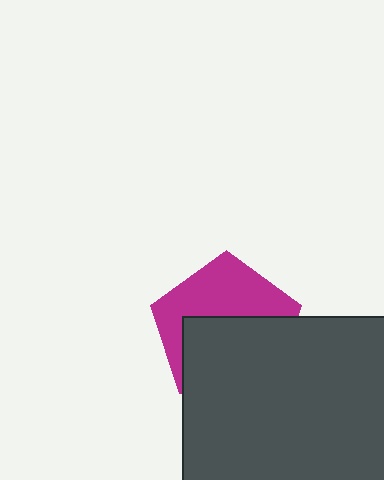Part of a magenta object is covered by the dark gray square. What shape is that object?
It is a pentagon.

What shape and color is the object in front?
The object in front is a dark gray square.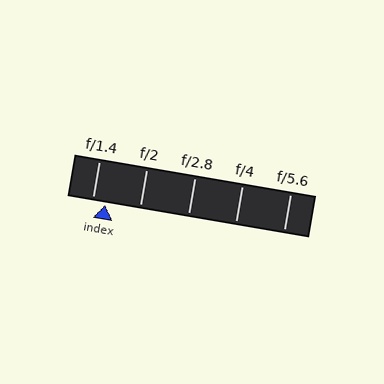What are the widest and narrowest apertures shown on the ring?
The widest aperture shown is f/1.4 and the narrowest is f/5.6.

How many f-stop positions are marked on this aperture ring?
There are 5 f-stop positions marked.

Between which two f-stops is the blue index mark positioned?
The index mark is between f/1.4 and f/2.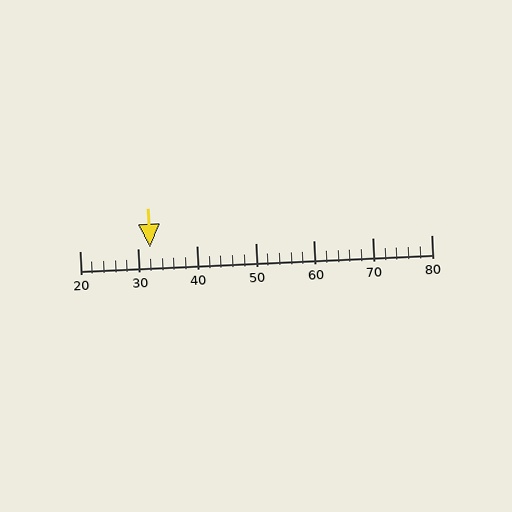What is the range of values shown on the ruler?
The ruler shows values from 20 to 80.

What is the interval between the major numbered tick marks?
The major tick marks are spaced 10 units apart.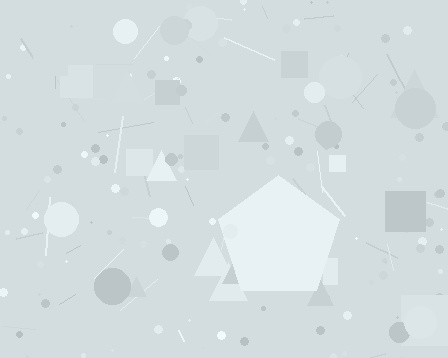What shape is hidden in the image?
A pentagon is hidden in the image.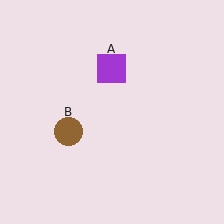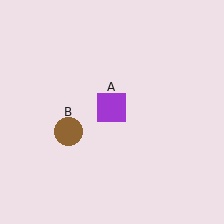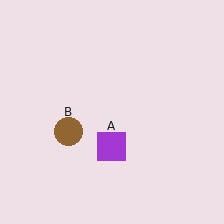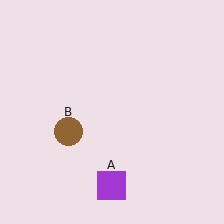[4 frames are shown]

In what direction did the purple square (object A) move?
The purple square (object A) moved down.